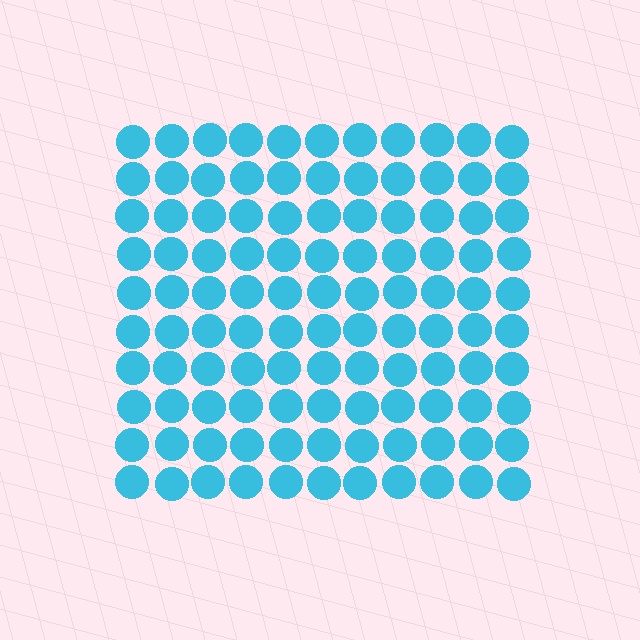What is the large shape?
The large shape is a square.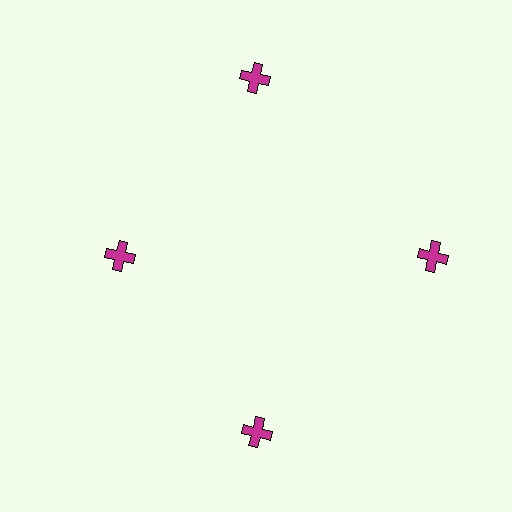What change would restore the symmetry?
The symmetry would be restored by moving it outward, back onto the ring so that all 4 crosses sit at equal angles and equal distance from the center.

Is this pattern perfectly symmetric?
No. The 4 magenta crosses are arranged in a ring, but one element near the 9 o'clock position is pulled inward toward the center, breaking the 4-fold rotational symmetry.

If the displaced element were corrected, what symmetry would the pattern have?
It would have 4-fold rotational symmetry — the pattern would map onto itself every 90 degrees.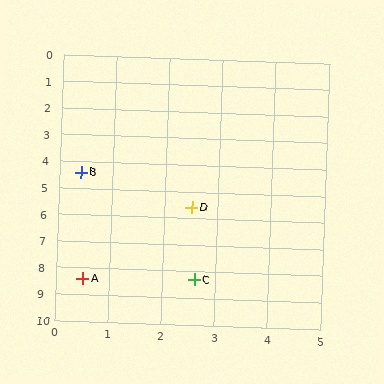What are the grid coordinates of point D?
Point D is at approximately (2.5, 5.6).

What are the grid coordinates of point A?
Point A is at approximately (0.5, 8.4).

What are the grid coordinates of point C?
Point C is at approximately (2.6, 8.3).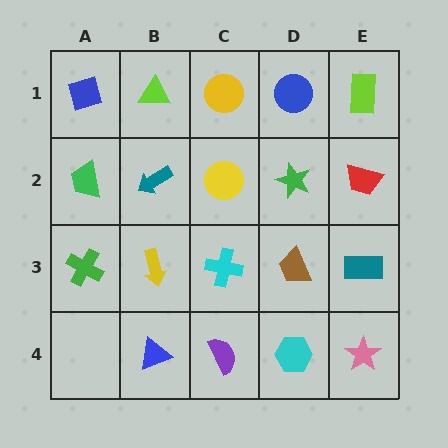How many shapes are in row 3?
5 shapes.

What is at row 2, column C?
A yellow circle.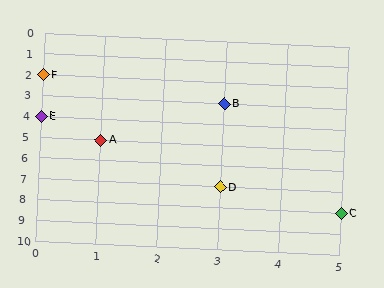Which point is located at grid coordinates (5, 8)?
Point C is at (5, 8).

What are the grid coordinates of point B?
Point B is at grid coordinates (3, 3).